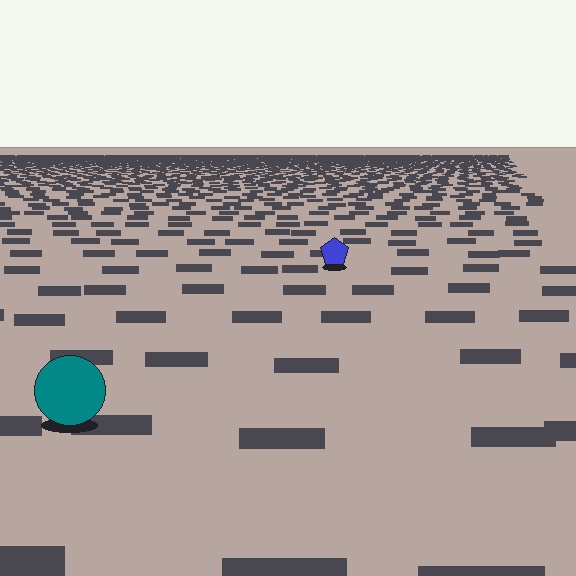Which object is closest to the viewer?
The teal circle is closest. The texture marks near it are larger and more spread out.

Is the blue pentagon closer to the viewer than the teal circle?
No. The teal circle is closer — you can tell from the texture gradient: the ground texture is coarser near it.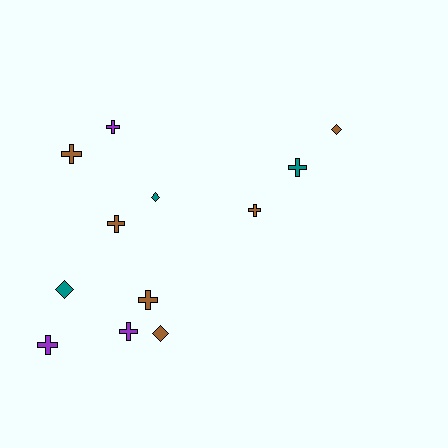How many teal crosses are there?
There is 1 teal cross.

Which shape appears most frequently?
Cross, with 8 objects.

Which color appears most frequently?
Brown, with 6 objects.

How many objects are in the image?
There are 12 objects.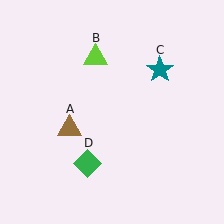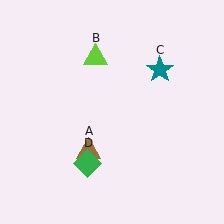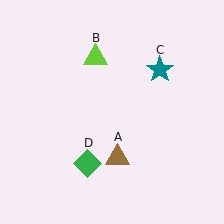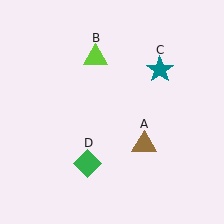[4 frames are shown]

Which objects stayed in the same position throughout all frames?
Lime triangle (object B) and teal star (object C) and green diamond (object D) remained stationary.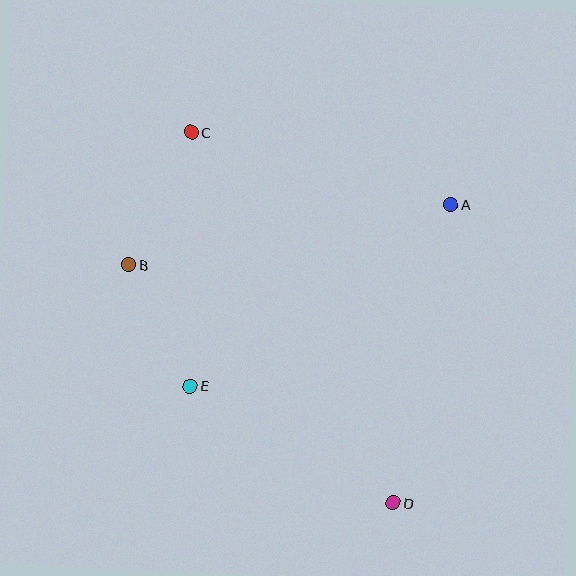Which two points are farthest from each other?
Points C and D are farthest from each other.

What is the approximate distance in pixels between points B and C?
The distance between B and C is approximately 146 pixels.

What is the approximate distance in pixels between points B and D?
The distance between B and D is approximately 356 pixels.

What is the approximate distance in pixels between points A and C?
The distance between A and C is approximately 269 pixels.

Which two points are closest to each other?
Points B and E are closest to each other.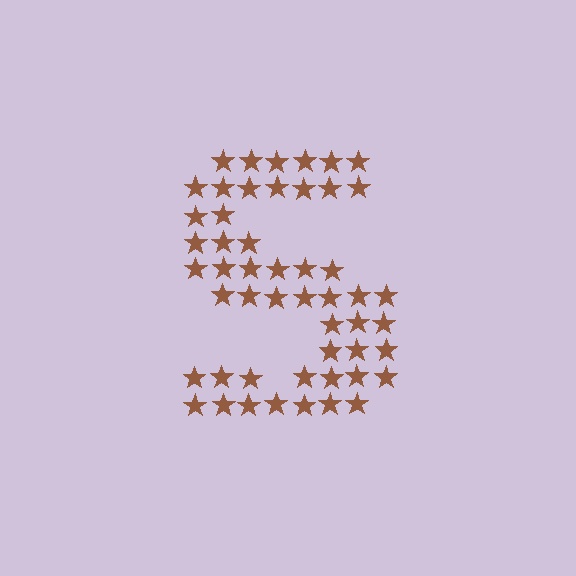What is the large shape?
The large shape is the letter S.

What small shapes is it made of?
It is made of small stars.